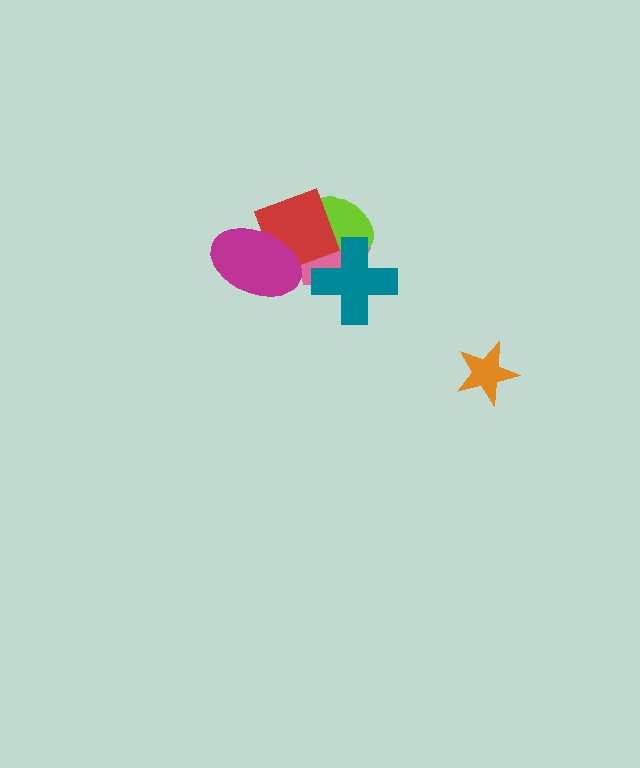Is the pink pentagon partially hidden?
Yes, it is partially covered by another shape.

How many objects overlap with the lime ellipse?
3 objects overlap with the lime ellipse.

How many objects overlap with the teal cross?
3 objects overlap with the teal cross.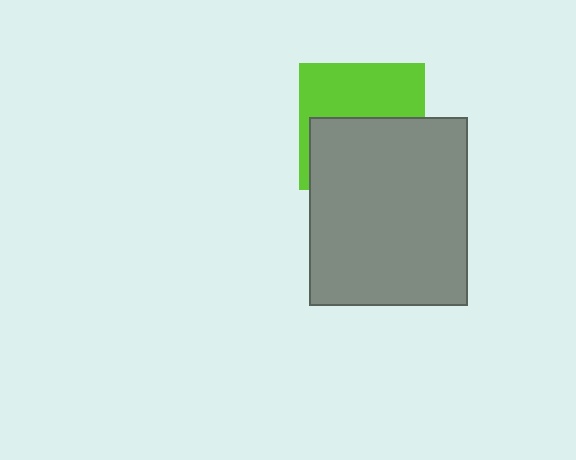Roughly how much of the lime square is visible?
About half of it is visible (roughly 47%).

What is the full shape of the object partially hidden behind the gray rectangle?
The partially hidden object is a lime square.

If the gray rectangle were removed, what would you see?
You would see the complete lime square.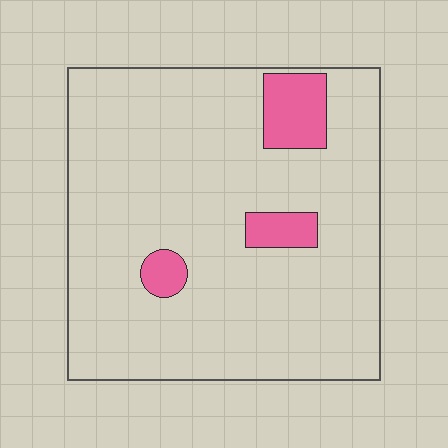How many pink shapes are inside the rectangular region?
3.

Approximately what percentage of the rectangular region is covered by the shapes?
Approximately 10%.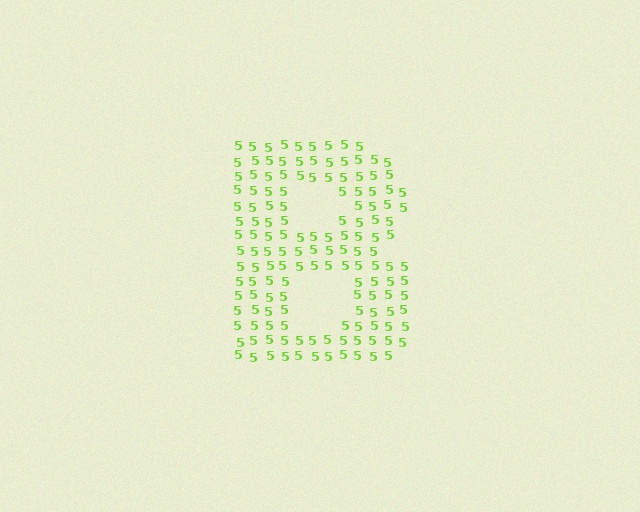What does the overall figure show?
The overall figure shows the letter B.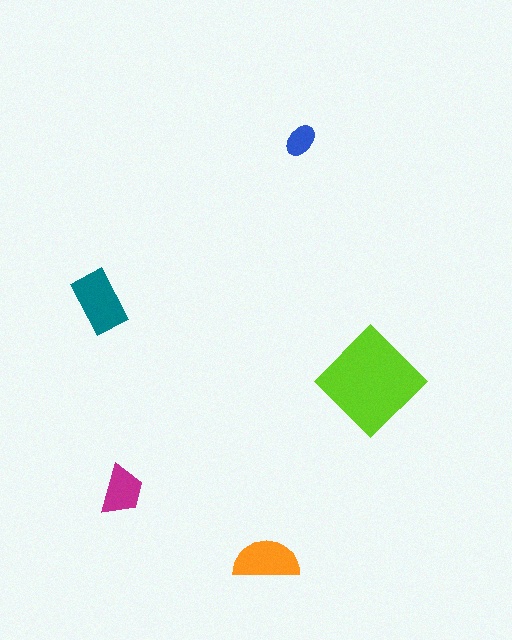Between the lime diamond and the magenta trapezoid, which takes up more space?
The lime diamond.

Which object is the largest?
The lime diamond.